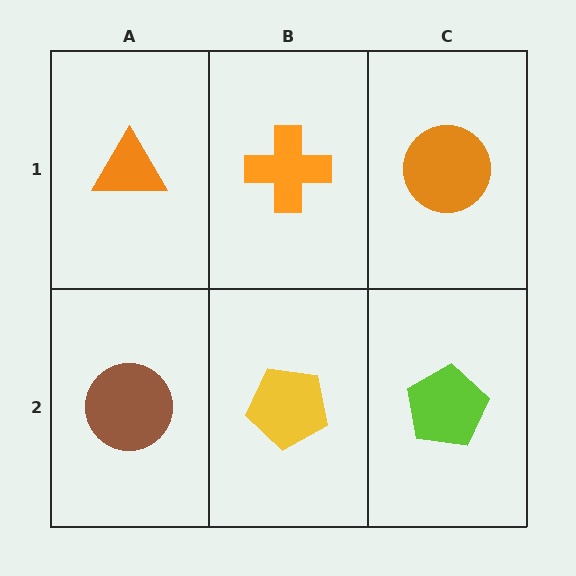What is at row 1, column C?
An orange circle.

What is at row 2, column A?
A brown circle.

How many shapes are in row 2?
3 shapes.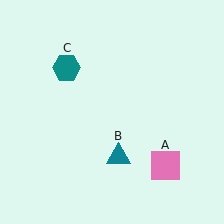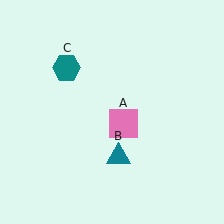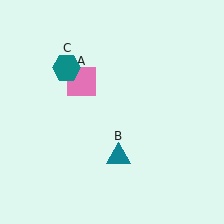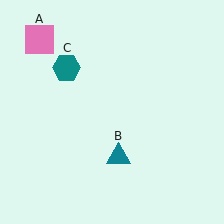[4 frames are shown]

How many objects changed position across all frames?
1 object changed position: pink square (object A).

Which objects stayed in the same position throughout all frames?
Teal triangle (object B) and teal hexagon (object C) remained stationary.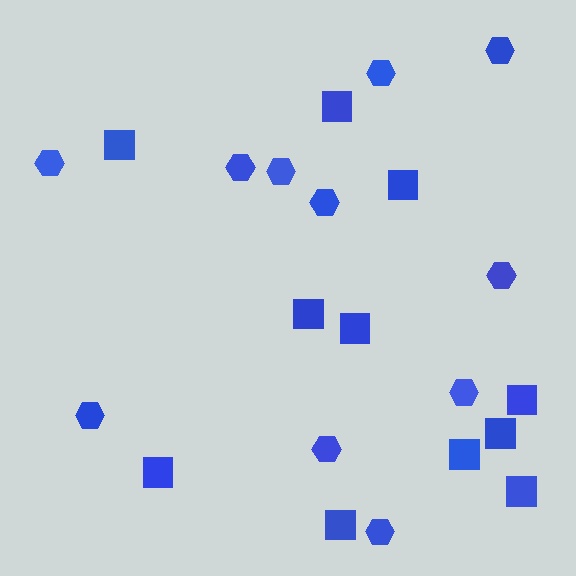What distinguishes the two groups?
There are 2 groups: one group of hexagons (11) and one group of squares (11).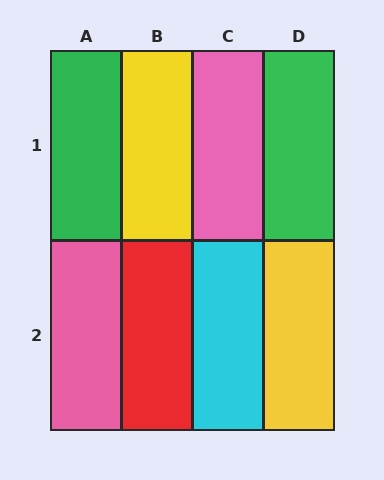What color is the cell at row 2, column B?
Red.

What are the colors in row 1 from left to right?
Green, yellow, pink, green.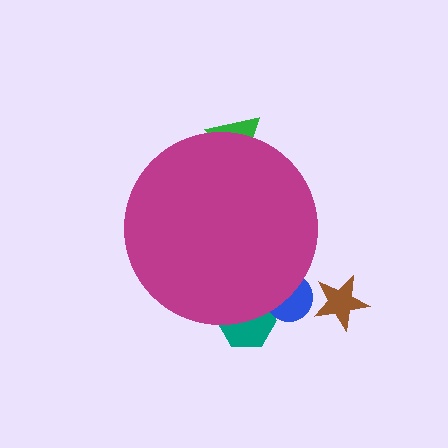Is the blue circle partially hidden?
Yes, the blue circle is partially hidden behind the magenta circle.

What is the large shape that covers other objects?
A magenta circle.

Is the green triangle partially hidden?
Yes, the green triangle is partially hidden behind the magenta circle.